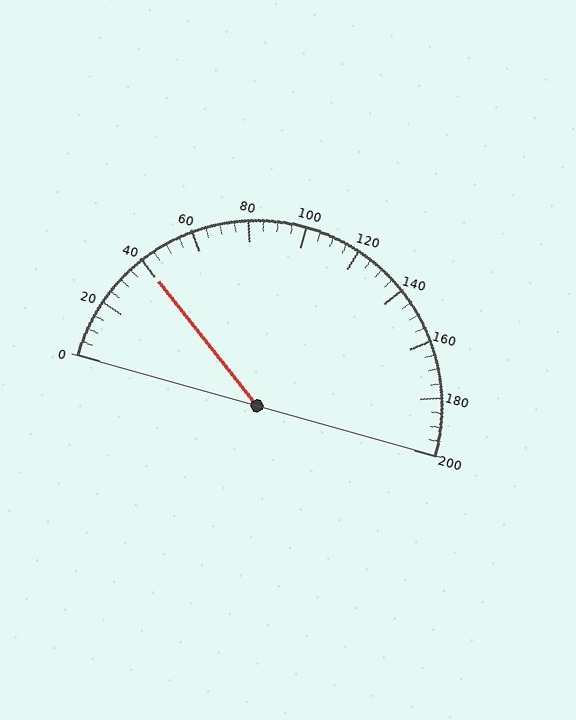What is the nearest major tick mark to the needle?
The nearest major tick mark is 40.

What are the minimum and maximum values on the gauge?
The gauge ranges from 0 to 200.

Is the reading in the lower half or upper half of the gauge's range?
The reading is in the lower half of the range (0 to 200).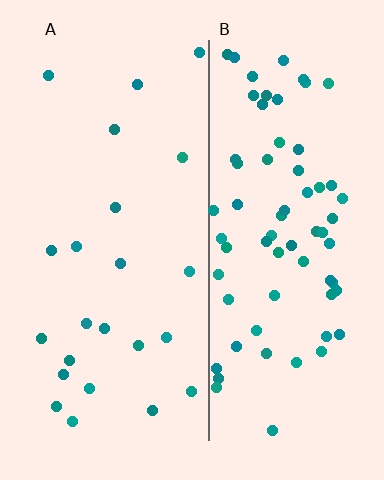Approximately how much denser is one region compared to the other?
Approximately 3.1× — region B over region A.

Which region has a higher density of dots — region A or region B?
B (the right).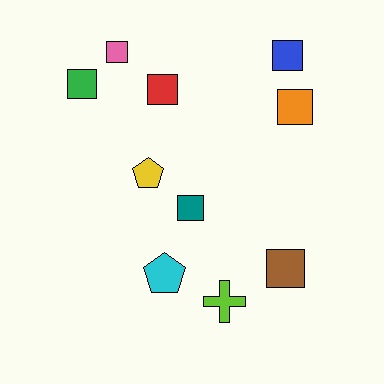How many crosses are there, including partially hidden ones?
There is 1 cross.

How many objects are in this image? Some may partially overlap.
There are 10 objects.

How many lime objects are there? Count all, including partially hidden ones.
There is 1 lime object.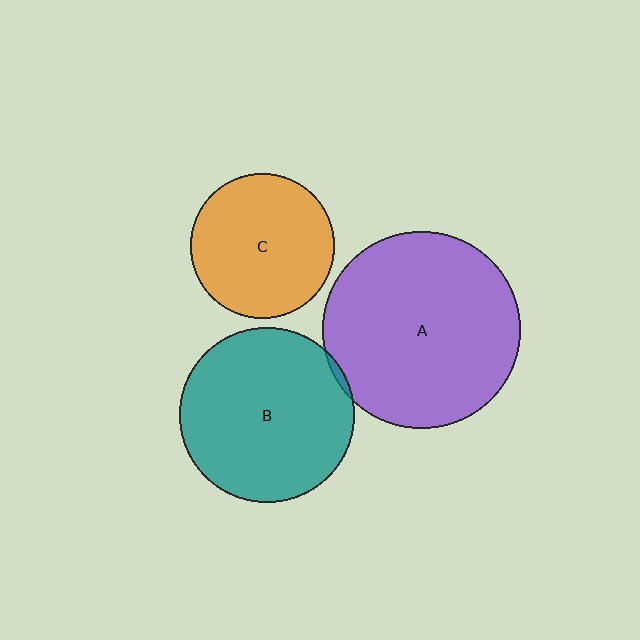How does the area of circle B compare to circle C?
Approximately 1.5 times.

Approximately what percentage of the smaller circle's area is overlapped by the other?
Approximately 5%.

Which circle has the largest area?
Circle A (purple).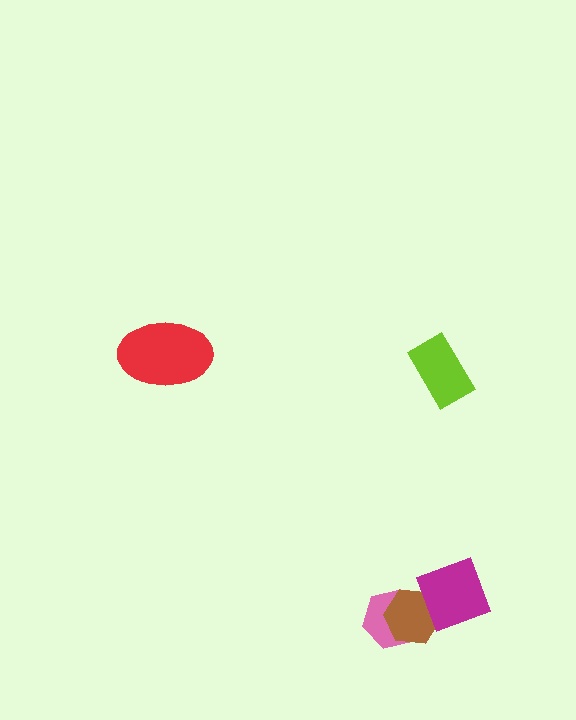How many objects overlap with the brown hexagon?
2 objects overlap with the brown hexagon.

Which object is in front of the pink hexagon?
The brown hexagon is in front of the pink hexagon.